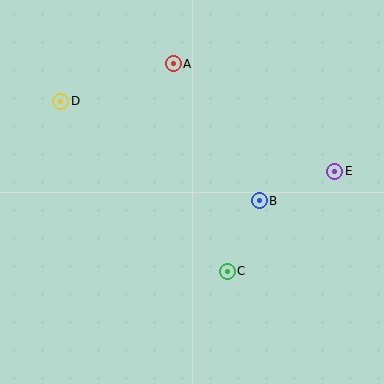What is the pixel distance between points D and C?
The distance between D and C is 238 pixels.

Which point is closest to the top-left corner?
Point D is closest to the top-left corner.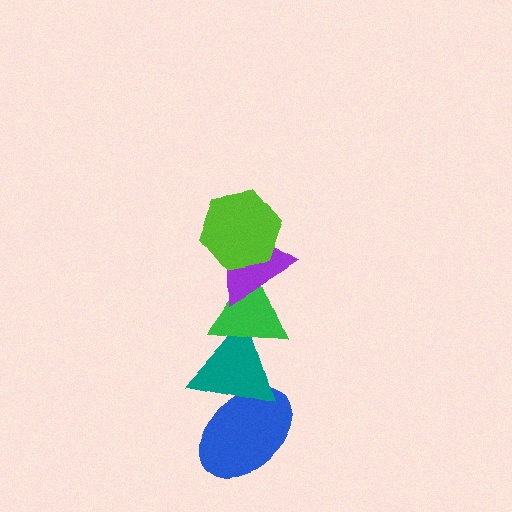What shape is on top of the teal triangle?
The green triangle is on top of the teal triangle.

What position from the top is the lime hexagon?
The lime hexagon is 1st from the top.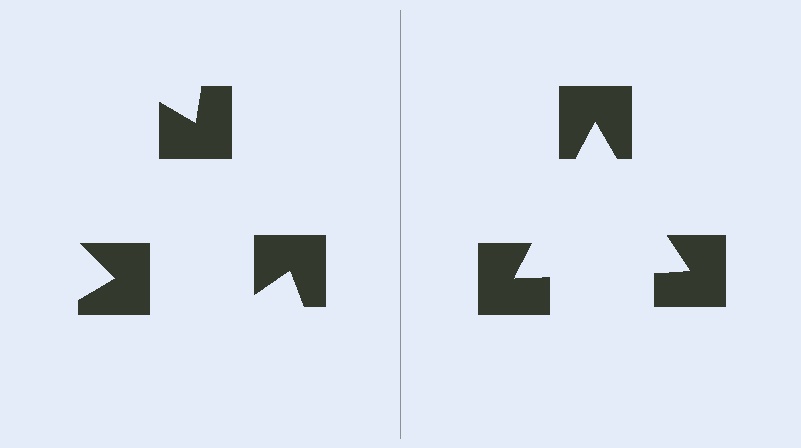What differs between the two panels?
The notched squares are positioned identically on both sides; only the wedge orientations differ. On the right they align to a triangle; on the left they are misaligned.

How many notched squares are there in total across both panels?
6 — 3 on each side.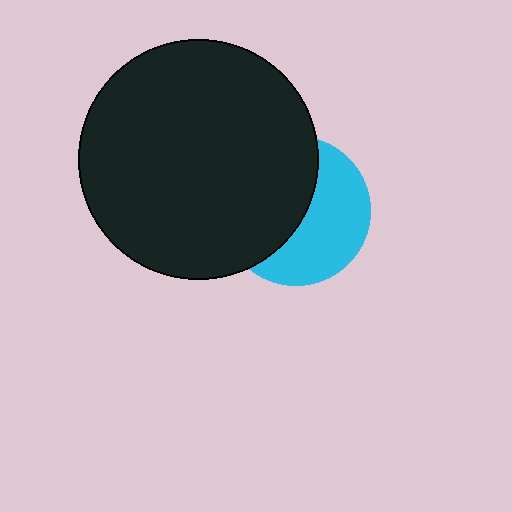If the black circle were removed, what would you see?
You would see the complete cyan circle.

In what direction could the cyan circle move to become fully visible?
The cyan circle could move right. That would shift it out from behind the black circle entirely.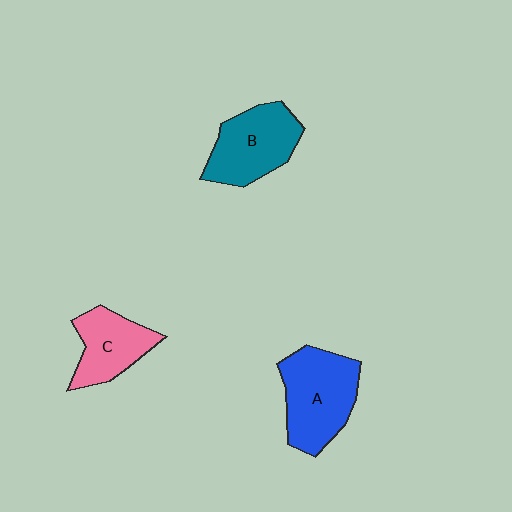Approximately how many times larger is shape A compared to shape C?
Approximately 1.4 times.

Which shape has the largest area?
Shape A (blue).